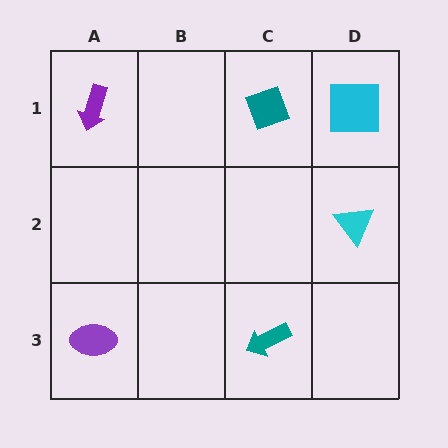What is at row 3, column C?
A teal arrow.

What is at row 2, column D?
A cyan triangle.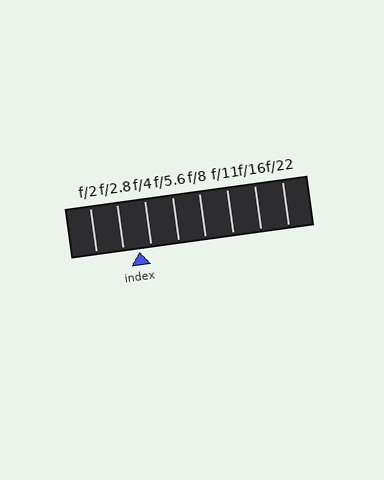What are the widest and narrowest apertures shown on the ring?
The widest aperture shown is f/2 and the narrowest is f/22.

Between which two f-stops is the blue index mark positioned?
The index mark is between f/2.8 and f/4.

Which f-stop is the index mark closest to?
The index mark is closest to f/4.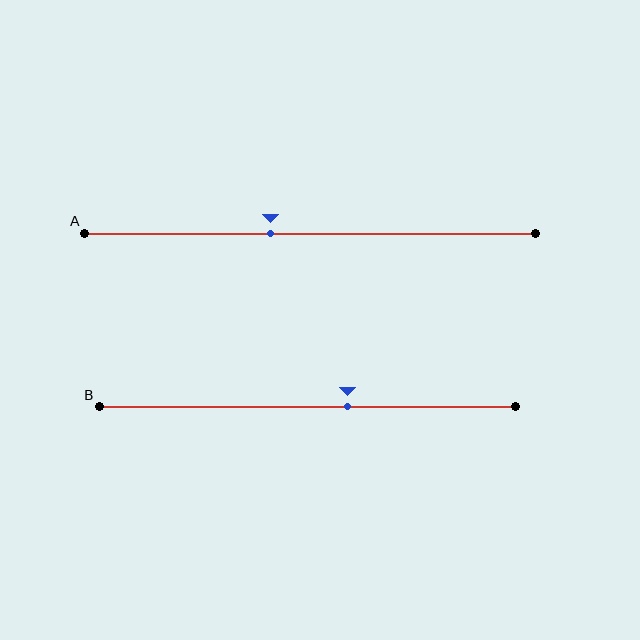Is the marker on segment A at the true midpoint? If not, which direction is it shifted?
No, the marker on segment A is shifted to the left by about 9% of the segment length.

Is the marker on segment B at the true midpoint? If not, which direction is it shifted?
No, the marker on segment B is shifted to the right by about 10% of the segment length.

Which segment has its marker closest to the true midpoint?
Segment A has its marker closest to the true midpoint.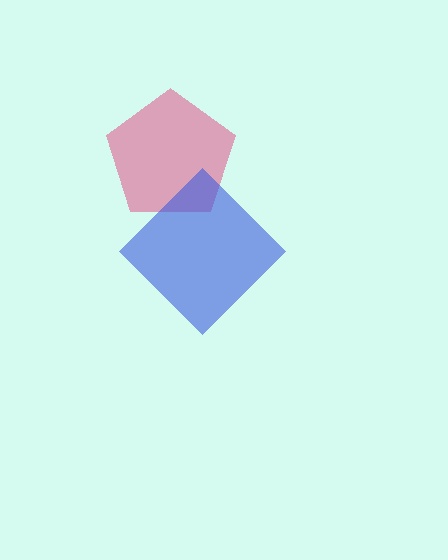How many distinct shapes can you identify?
There are 2 distinct shapes: a pink pentagon, a blue diamond.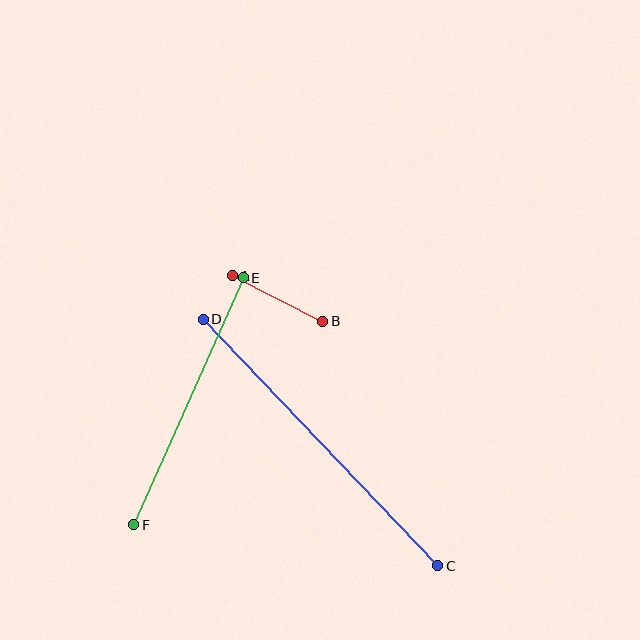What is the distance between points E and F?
The distance is approximately 270 pixels.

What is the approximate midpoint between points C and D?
The midpoint is at approximately (321, 442) pixels.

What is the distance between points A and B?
The distance is approximately 102 pixels.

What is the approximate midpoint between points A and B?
The midpoint is at approximately (278, 299) pixels.